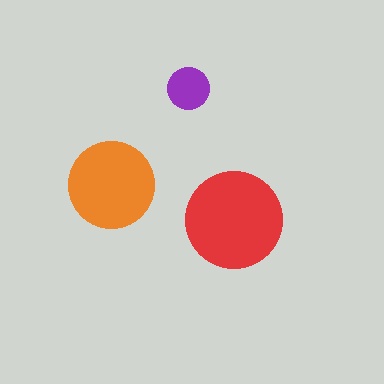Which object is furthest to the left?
The orange circle is leftmost.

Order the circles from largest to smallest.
the red one, the orange one, the purple one.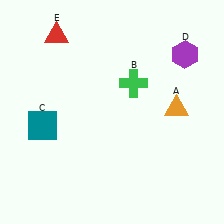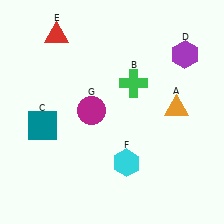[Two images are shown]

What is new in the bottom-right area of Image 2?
A cyan hexagon (F) was added in the bottom-right area of Image 2.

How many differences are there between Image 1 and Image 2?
There are 2 differences between the two images.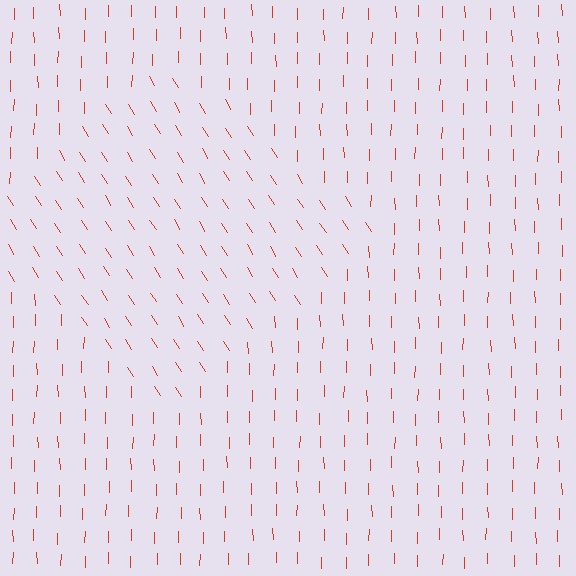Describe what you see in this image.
The image is filled with small red line segments. A diamond region in the image has lines oriented differently from the surrounding lines, creating a visible texture boundary.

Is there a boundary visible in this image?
Yes, there is a texture boundary formed by a change in line orientation.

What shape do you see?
I see a diamond.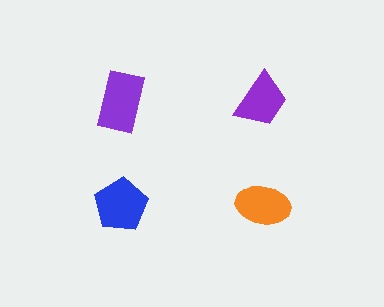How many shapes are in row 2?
2 shapes.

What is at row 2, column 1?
A blue pentagon.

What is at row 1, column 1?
A purple rectangle.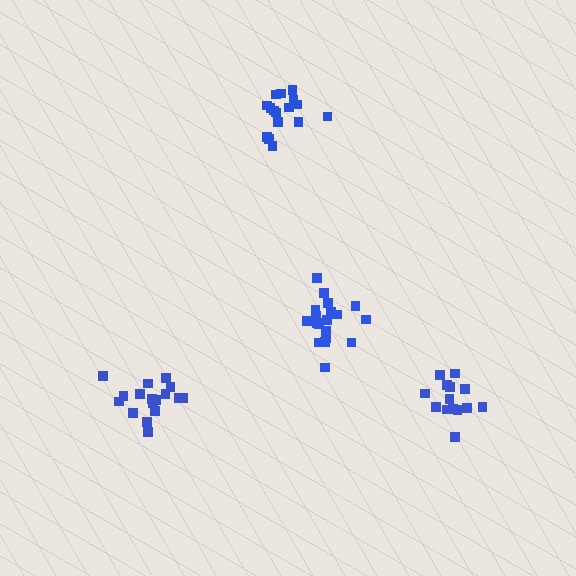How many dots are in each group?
Group 1: 19 dots, Group 2: 14 dots, Group 3: 17 dots, Group 4: 16 dots (66 total).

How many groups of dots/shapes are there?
There are 4 groups.